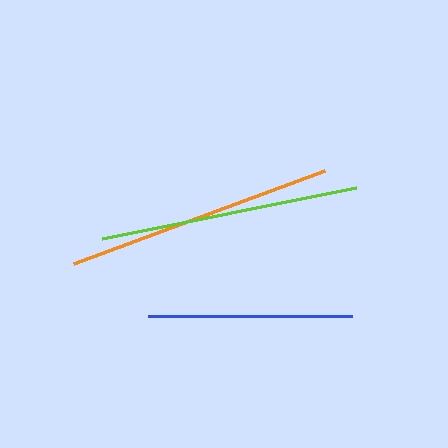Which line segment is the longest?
The orange line is the longest at approximately 268 pixels.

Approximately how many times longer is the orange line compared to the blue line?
The orange line is approximately 1.3 times the length of the blue line.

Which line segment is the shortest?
The blue line is the shortest at approximately 204 pixels.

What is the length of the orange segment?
The orange segment is approximately 268 pixels long.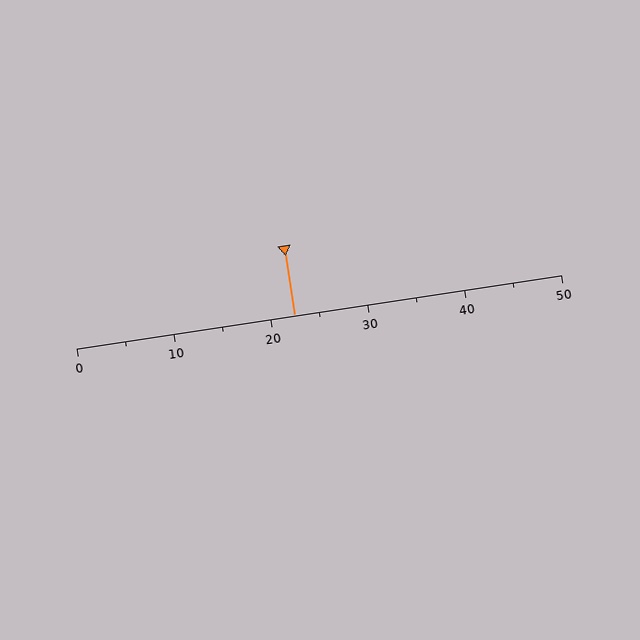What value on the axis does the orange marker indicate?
The marker indicates approximately 22.5.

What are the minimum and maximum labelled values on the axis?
The axis runs from 0 to 50.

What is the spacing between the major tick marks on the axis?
The major ticks are spaced 10 apart.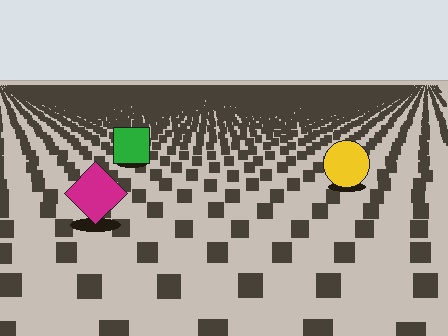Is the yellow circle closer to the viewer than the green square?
Yes. The yellow circle is closer — you can tell from the texture gradient: the ground texture is coarser near it.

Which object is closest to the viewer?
The magenta diamond is closest. The texture marks near it are larger and more spread out.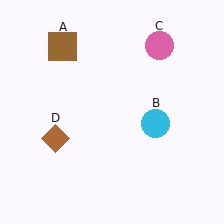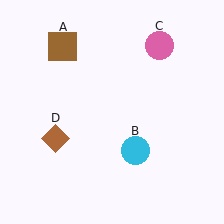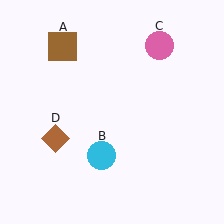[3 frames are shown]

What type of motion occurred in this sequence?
The cyan circle (object B) rotated clockwise around the center of the scene.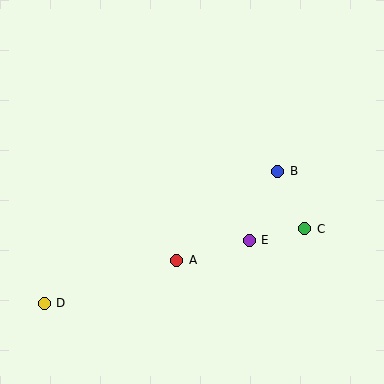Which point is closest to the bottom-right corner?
Point C is closest to the bottom-right corner.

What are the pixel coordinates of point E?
Point E is at (249, 240).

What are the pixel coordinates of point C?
Point C is at (305, 229).